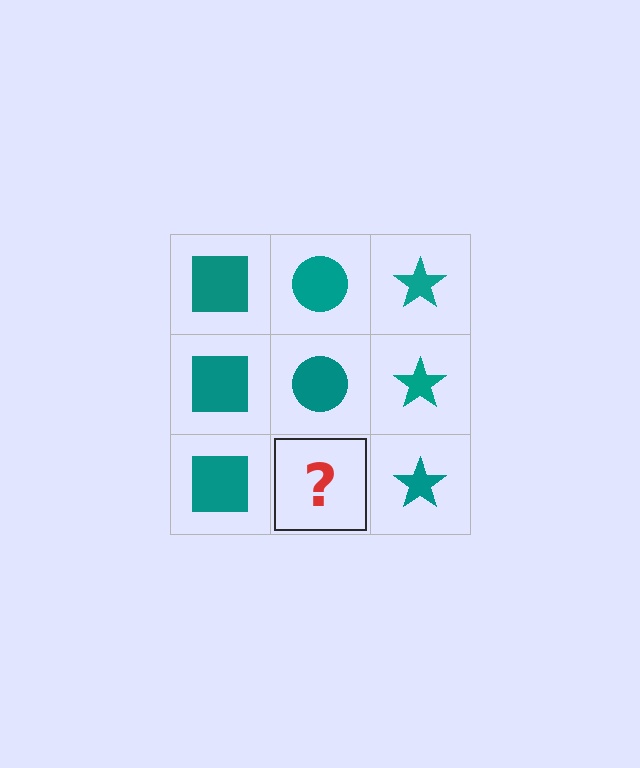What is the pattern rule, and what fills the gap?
The rule is that each column has a consistent shape. The gap should be filled with a teal circle.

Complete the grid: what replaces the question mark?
The question mark should be replaced with a teal circle.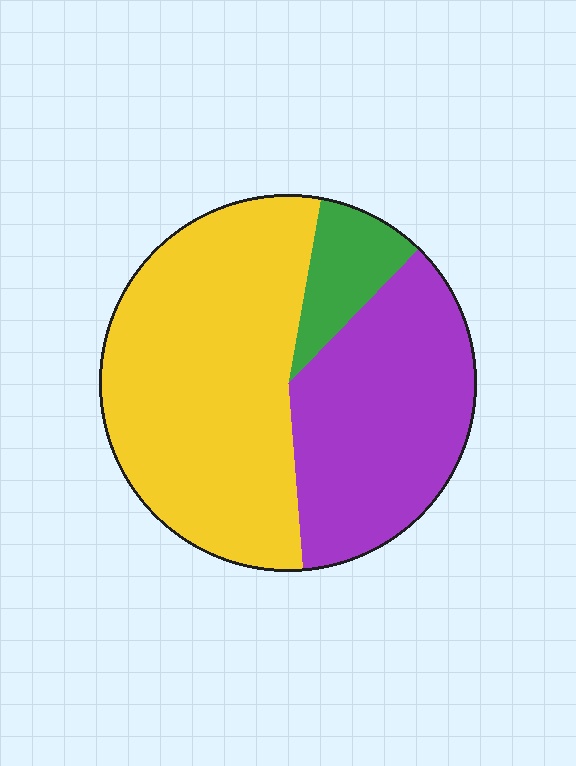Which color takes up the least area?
Green, at roughly 10%.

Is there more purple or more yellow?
Yellow.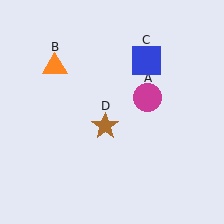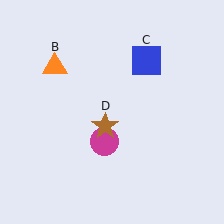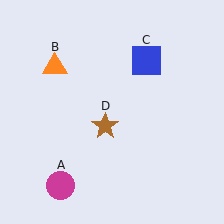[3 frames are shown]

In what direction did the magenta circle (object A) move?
The magenta circle (object A) moved down and to the left.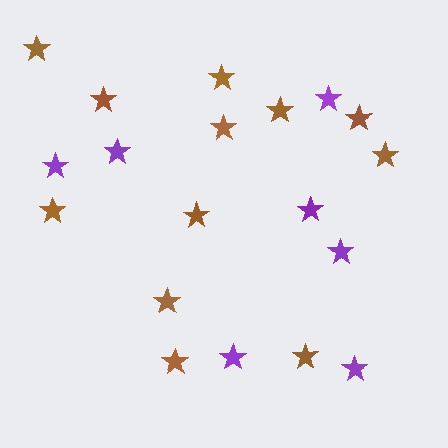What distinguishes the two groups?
There are 2 groups: one group of purple stars (7) and one group of brown stars (12).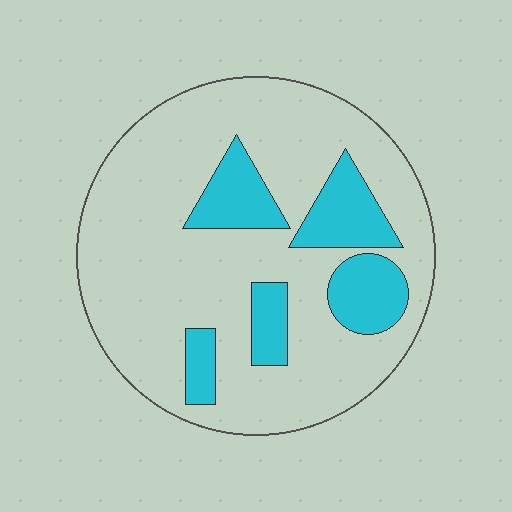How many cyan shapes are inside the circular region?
5.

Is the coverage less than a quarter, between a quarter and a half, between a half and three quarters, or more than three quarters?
Less than a quarter.